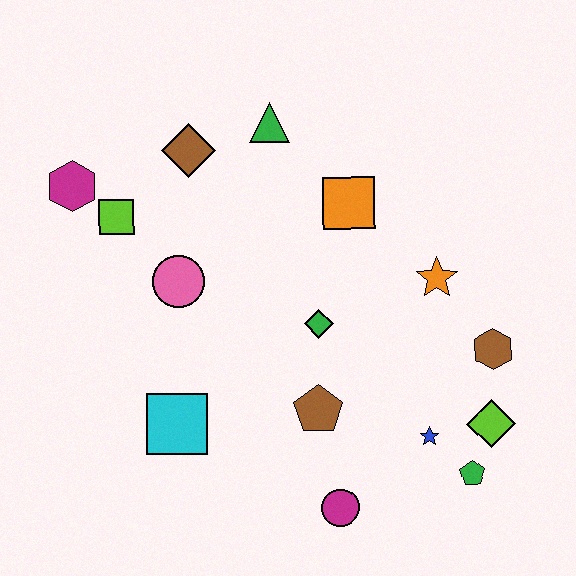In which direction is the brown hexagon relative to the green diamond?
The brown hexagon is to the right of the green diamond.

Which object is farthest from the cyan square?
The brown hexagon is farthest from the cyan square.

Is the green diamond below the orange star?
Yes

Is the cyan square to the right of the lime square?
Yes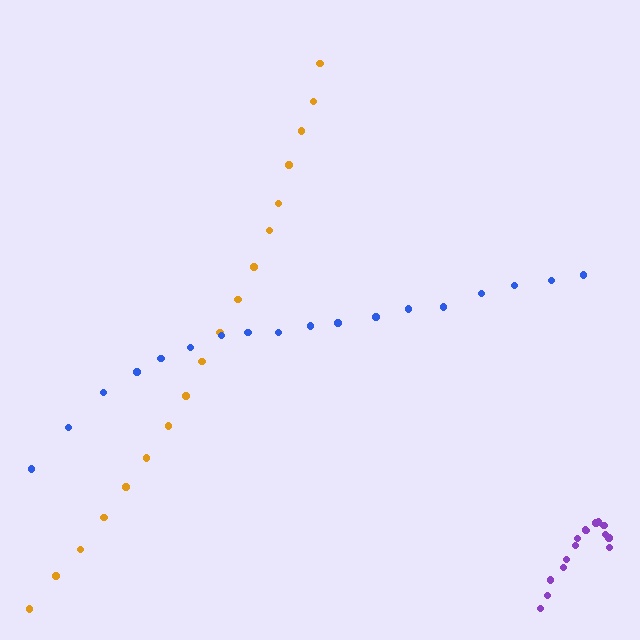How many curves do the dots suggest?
There are 3 distinct paths.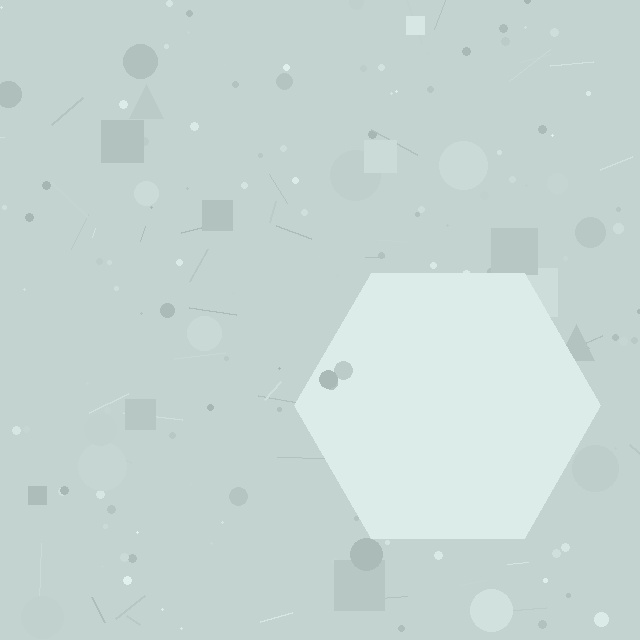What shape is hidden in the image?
A hexagon is hidden in the image.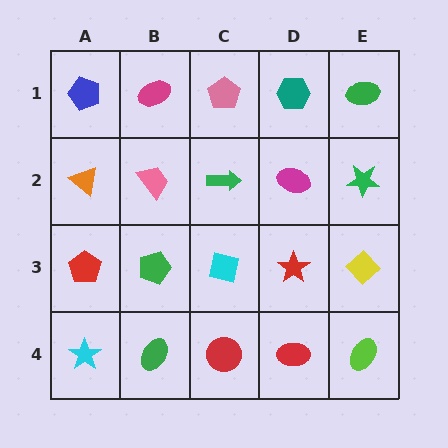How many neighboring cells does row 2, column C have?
4.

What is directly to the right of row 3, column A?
A green pentagon.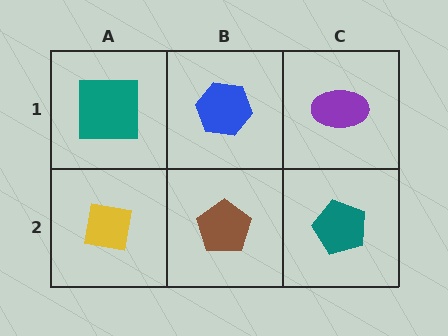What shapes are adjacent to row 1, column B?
A brown pentagon (row 2, column B), a teal square (row 1, column A), a purple ellipse (row 1, column C).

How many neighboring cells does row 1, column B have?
3.